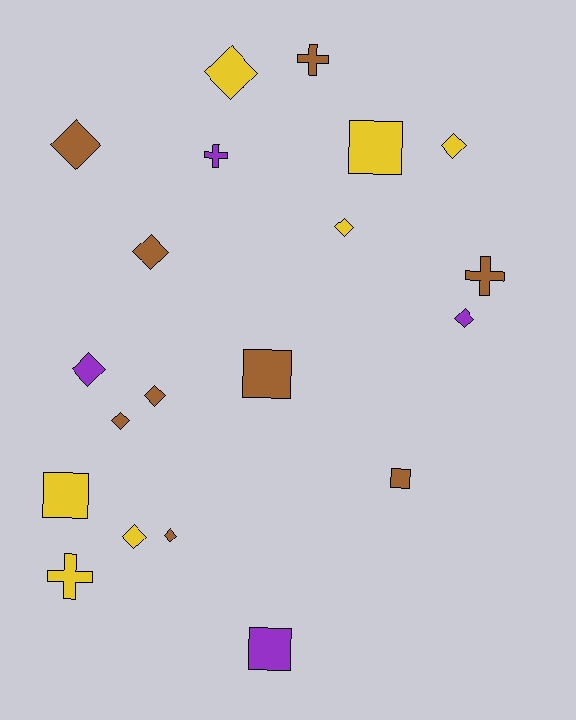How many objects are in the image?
There are 20 objects.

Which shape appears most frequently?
Diamond, with 11 objects.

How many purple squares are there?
There is 1 purple square.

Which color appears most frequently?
Brown, with 9 objects.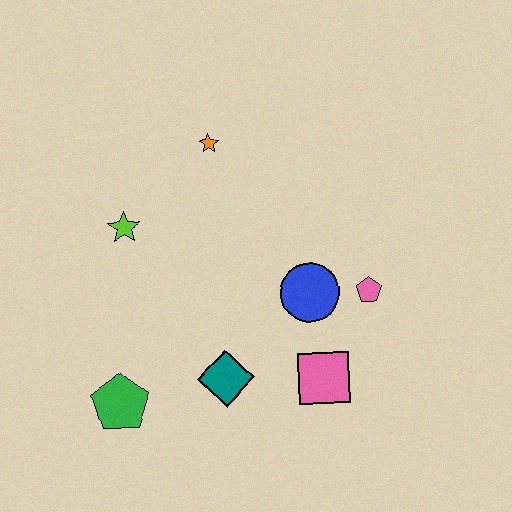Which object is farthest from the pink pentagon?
The green pentagon is farthest from the pink pentagon.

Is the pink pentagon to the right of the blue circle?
Yes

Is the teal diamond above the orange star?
No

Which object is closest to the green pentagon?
The teal diamond is closest to the green pentagon.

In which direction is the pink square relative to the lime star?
The pink square is to the right of the lime star.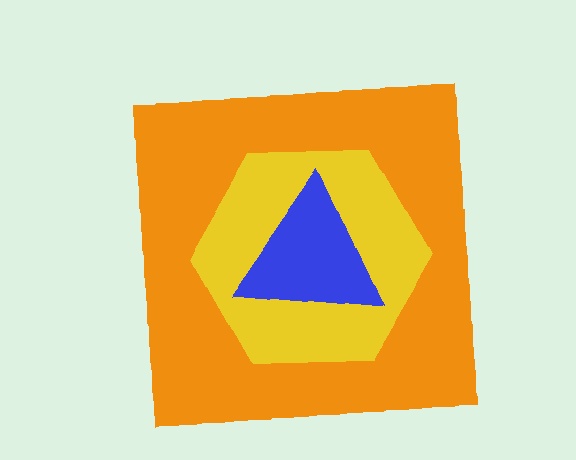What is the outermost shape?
The orange square.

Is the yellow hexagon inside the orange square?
Yes.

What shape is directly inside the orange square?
The yellow hexagon.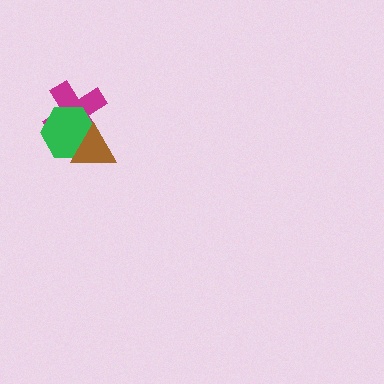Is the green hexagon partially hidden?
Yes, it is partially covered by another shape.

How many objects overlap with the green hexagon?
2 objects overlap with the green hexagon.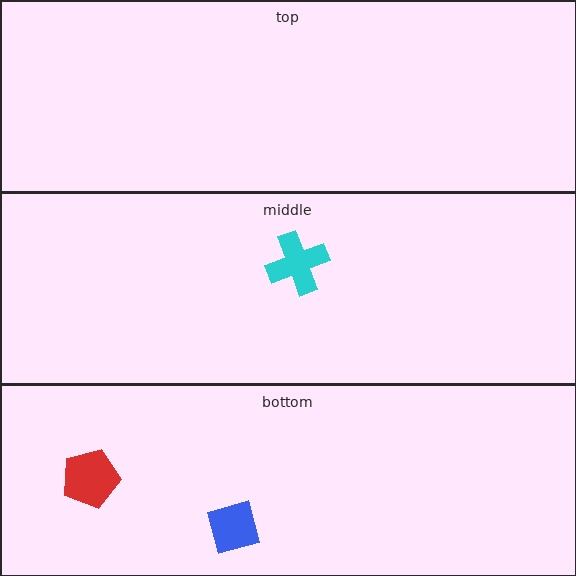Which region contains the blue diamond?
The bottom region.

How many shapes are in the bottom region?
2.